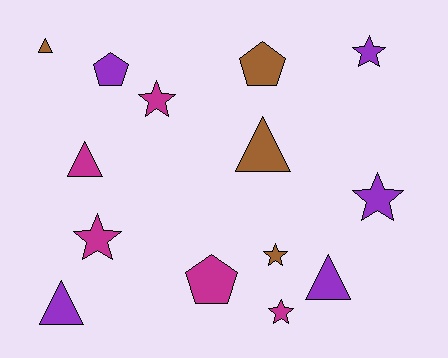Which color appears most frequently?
Purple, with 5 objects.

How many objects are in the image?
There are 14 objects.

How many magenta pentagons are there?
There is 1 magenta pentagon.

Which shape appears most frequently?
Star, with 6 objects.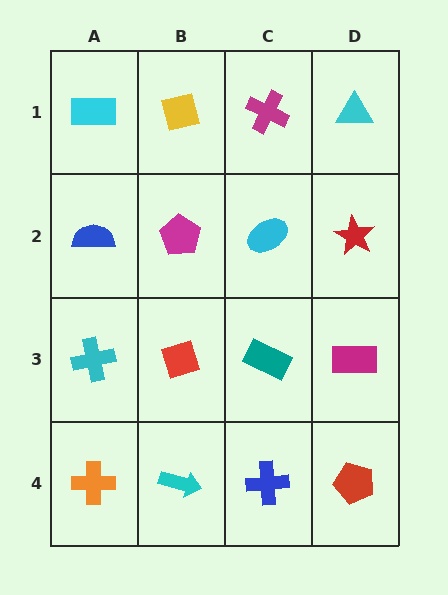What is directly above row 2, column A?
A cyan rectangle.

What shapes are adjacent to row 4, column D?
A magenta rectangle (row 3, column D), a blue cross (row 4, column C).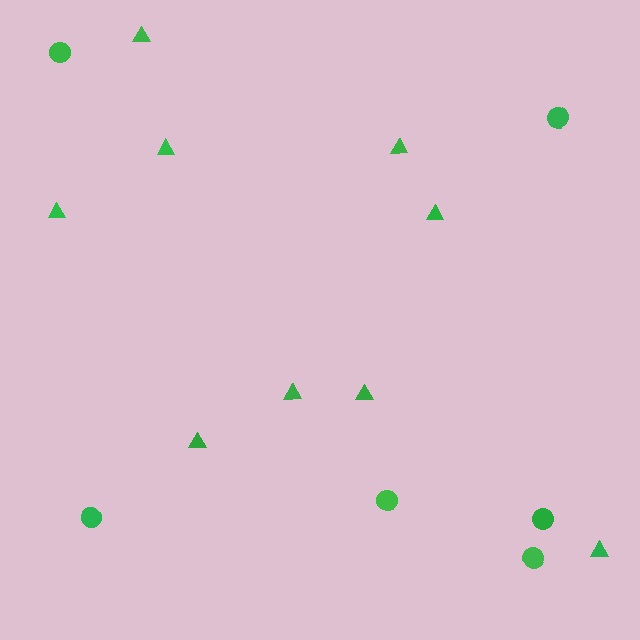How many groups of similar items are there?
There are 2 groups: one group of triangles (9) and one group of circles (6).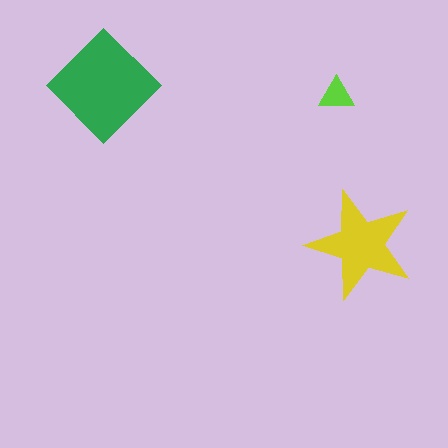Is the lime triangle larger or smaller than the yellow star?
Smaller.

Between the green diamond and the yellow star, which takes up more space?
The green diamond.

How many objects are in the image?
There are 3 objects in the image.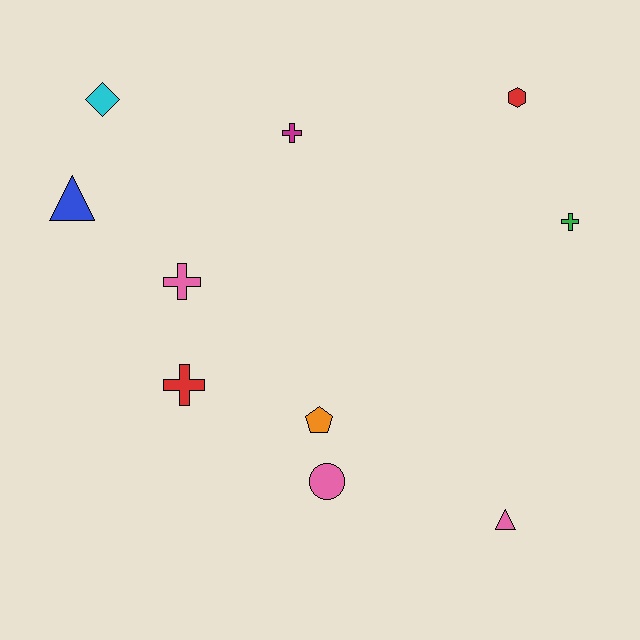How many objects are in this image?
There are 10 objects.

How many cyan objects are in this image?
There is 1 cyan object.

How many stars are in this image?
There are no stars.